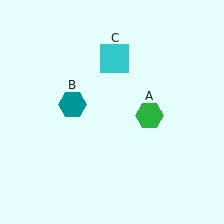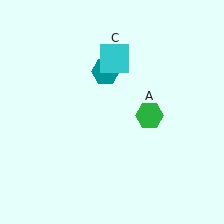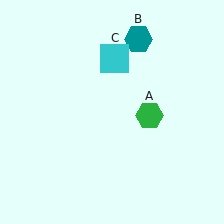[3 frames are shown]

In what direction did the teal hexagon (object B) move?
The teal hexagon (object B) moved up and to the right.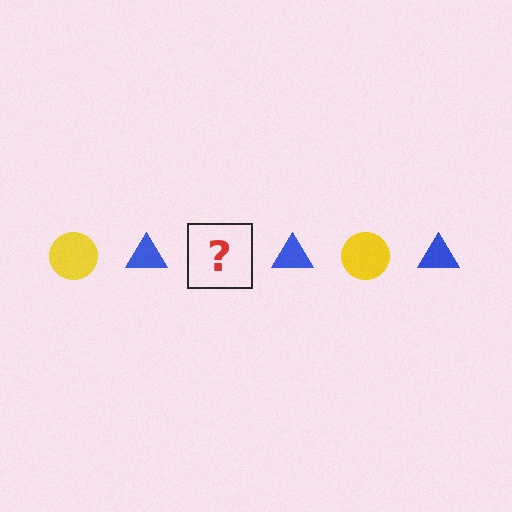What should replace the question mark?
The question mark should be replaced with a yellow circle.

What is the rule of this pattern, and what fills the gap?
The rule is that the pattern alternates between yellow circle and blue triangle. The gap should be filled with a yellow circle.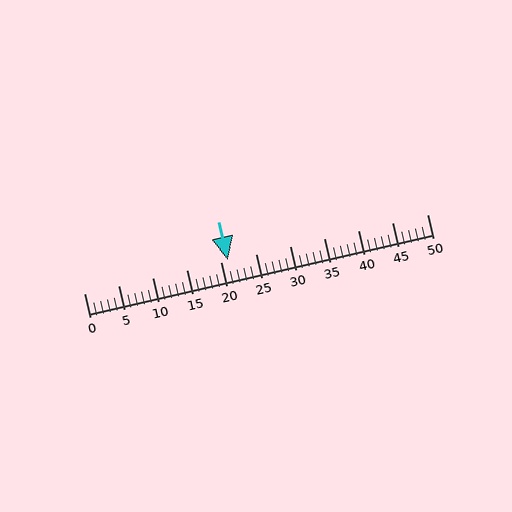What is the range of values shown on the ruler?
The ruler shows values from 0 to 50.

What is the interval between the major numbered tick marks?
The major tick marks are spaced 5 units apart.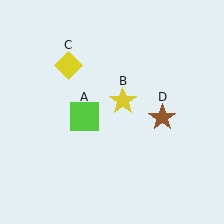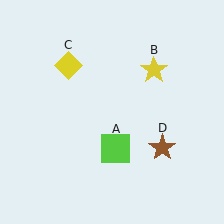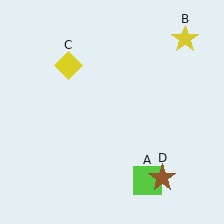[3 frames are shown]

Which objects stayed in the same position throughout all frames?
Yellow diamond (object C) remained stationary.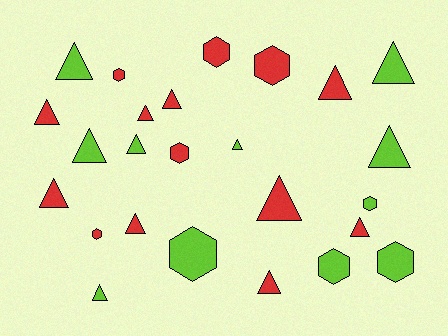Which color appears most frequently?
Red, with 14 objects.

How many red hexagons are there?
There are 5 red hexagons.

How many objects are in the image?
There are 25 objects.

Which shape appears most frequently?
Triangle, with 16 objects.